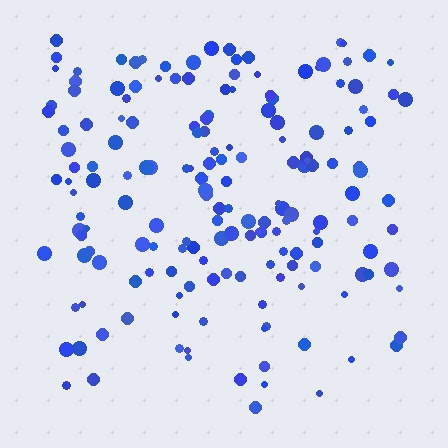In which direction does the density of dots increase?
From bottom to top, with the top side densest.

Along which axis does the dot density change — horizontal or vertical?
Vertical.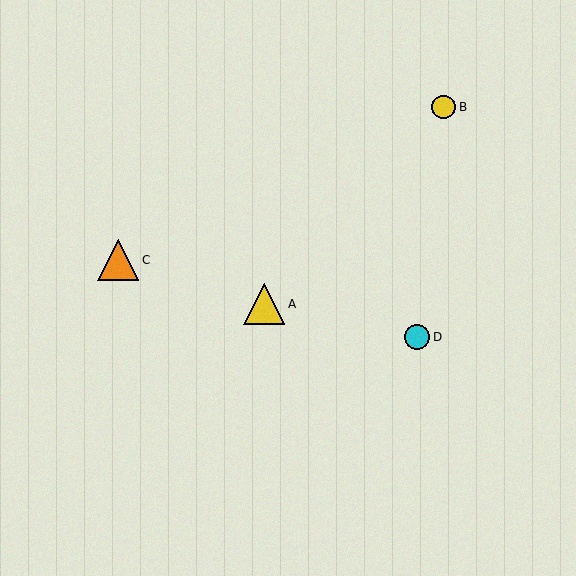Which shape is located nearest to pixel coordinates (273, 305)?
The yellow triangle (labeled A) at (264, 304) is nearest to that location.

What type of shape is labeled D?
Shape D is a cyan circle.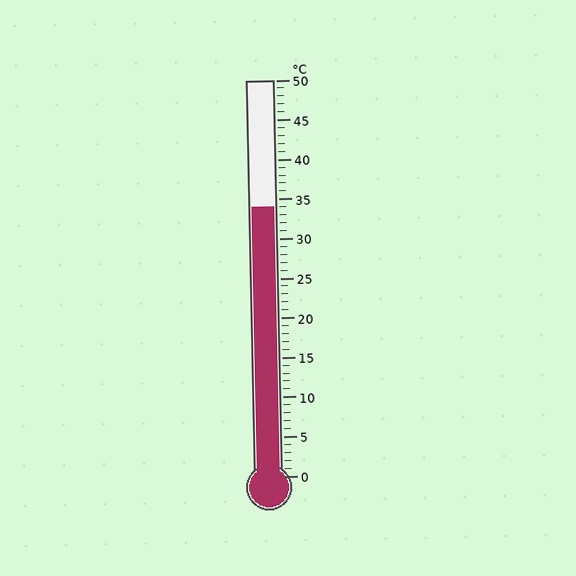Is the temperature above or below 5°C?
The temperature is above 5°C.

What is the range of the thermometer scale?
The thermometer scale ranges from 0°C to 50°C.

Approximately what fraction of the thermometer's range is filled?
The thermometer is filled to approximately 70% of its range.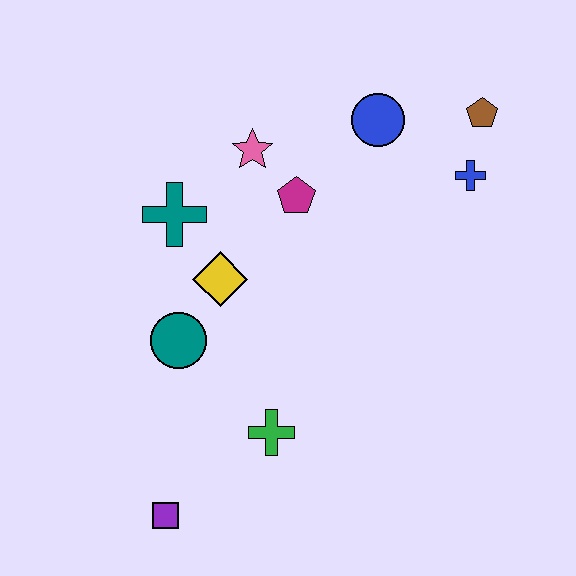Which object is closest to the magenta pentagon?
The pink star is closest to the magenta pentagon.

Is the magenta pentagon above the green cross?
Yes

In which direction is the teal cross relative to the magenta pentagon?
The teal cross is to the left of the magenta pentagon.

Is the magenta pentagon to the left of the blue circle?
Yes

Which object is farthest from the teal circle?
The brown pentagon is farthest from the teal circle.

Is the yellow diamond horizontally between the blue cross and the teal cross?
Yes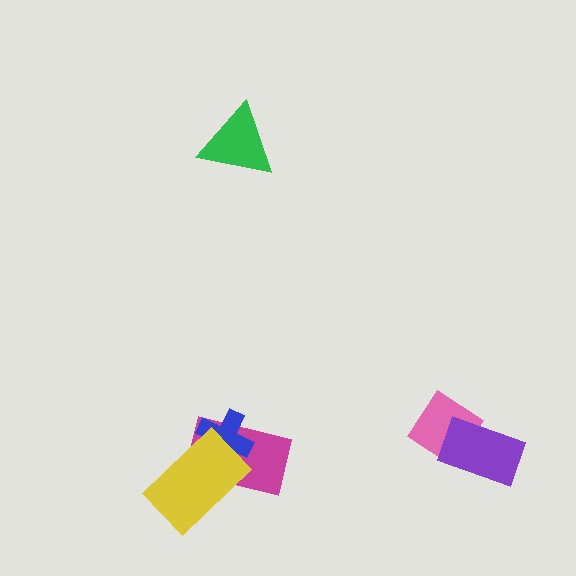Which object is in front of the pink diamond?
The purple rectangle is in front of the pink diamond.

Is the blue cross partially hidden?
Yes, it is partially covered by another shape.